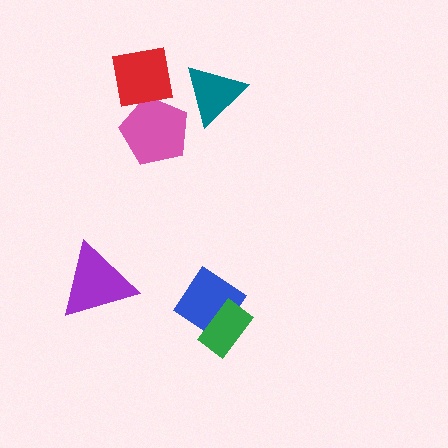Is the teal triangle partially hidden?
No, no other shape covers it.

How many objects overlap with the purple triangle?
0 objects overlap with the purple triangle.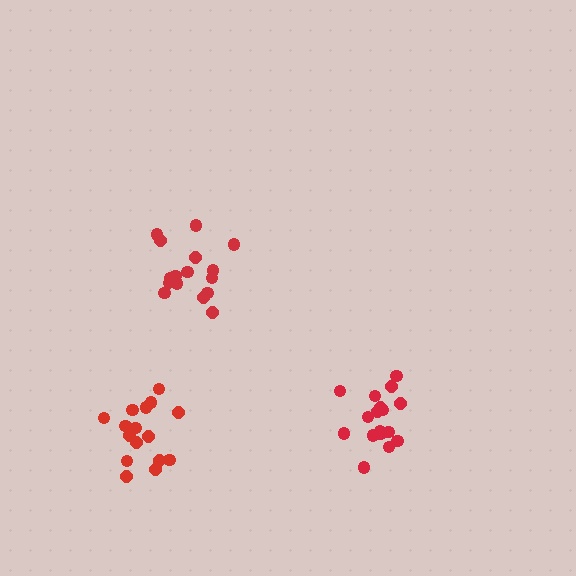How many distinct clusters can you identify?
There are 3 distinct clusters.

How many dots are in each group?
Group 1: 16 dots, Group 2: 16 dots, Group 3: 17 dots (49 total).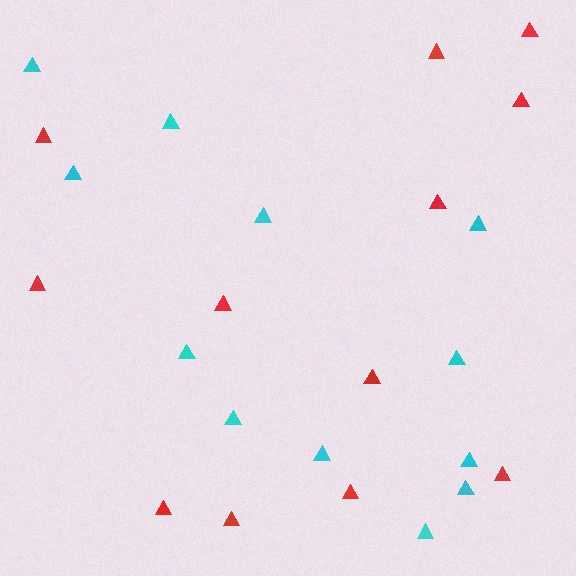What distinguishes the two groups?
There are 2 groups: one group of cyan triangles (12) and one group of red triangles (12).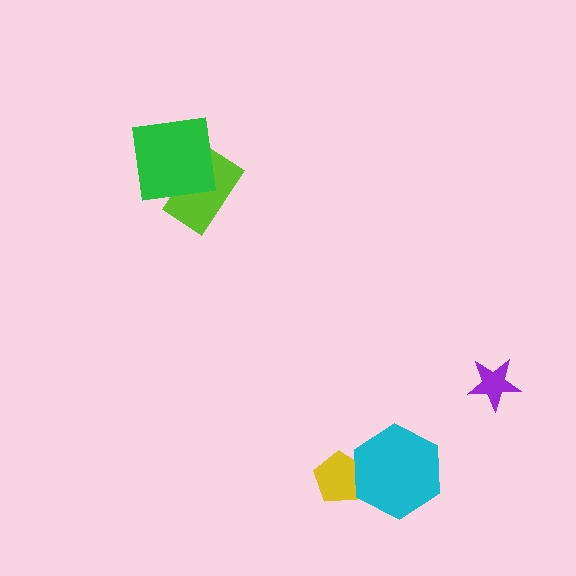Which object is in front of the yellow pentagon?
The cyan hexagon is in front of the yellow pentagon.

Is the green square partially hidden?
No, no other shape covers it.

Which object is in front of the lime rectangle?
The green square is in front of the lime rectangle.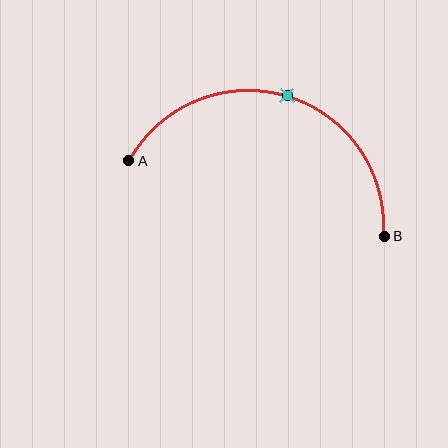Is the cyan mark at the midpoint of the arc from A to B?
Yes. The cyan mark lies on the arc at equal arc-length from both A and B — it is the arc midpoint.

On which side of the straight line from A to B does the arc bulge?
The arc bulges above the straight line connecting A and B.